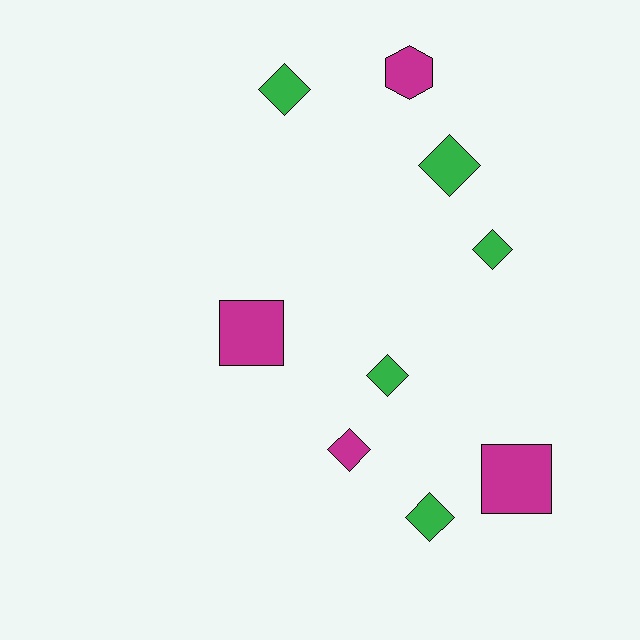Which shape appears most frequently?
Diamond, with 6 objects.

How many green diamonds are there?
There are 5 green diamonds.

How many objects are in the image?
There are 9 objects.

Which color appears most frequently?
Green, with 5 objects.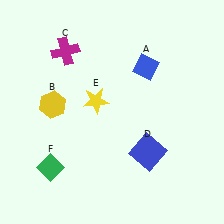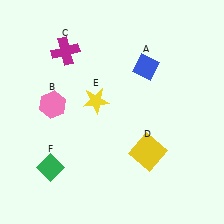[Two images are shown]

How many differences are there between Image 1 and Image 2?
There are 2 differences between the two images.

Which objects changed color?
B changed from yellow to pink. D changed from blue to yellow.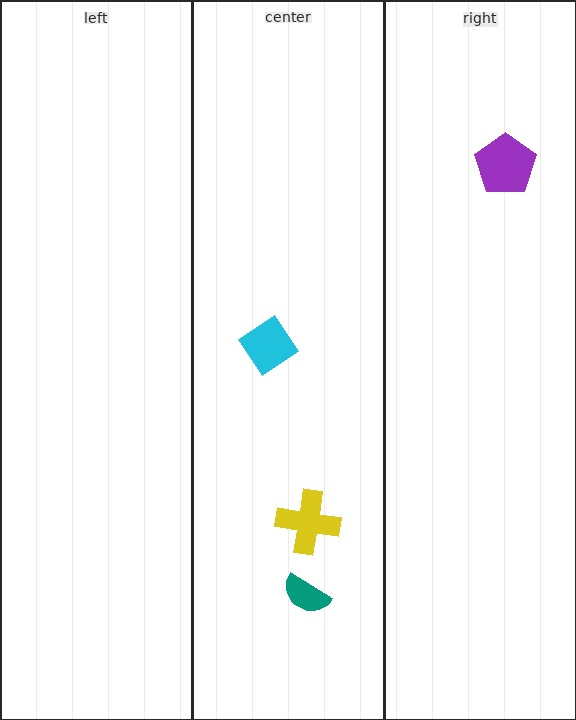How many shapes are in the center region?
3.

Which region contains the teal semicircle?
The center region.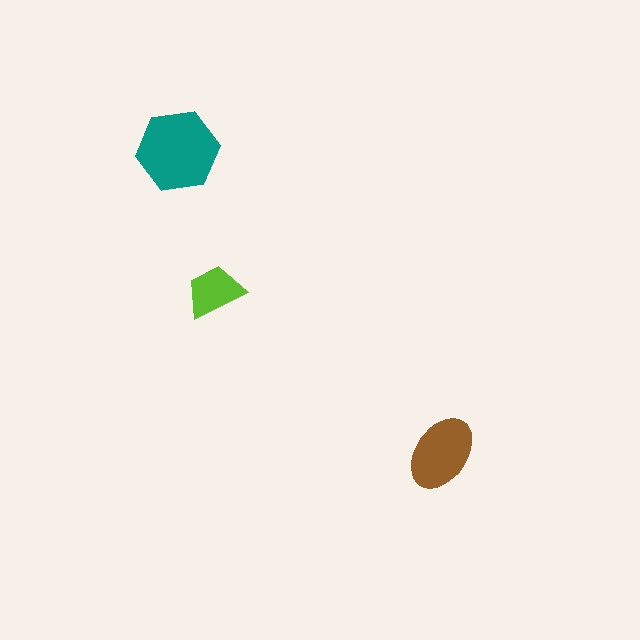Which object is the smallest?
The lime trapezoid.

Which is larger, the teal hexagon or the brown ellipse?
The teal hexagon.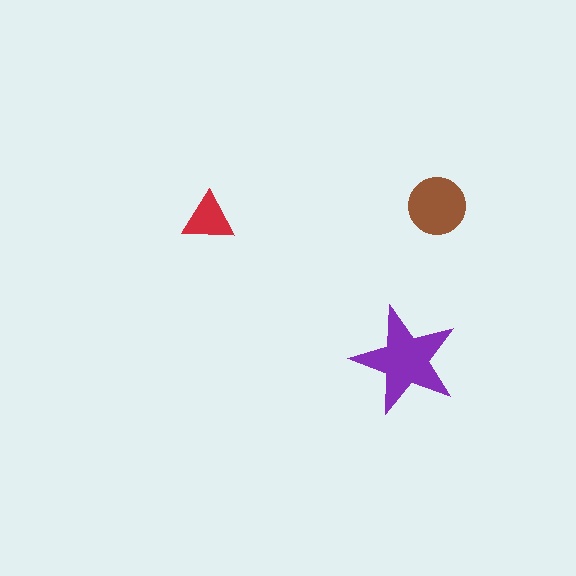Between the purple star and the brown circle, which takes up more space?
The purple star.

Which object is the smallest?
The red triangle.